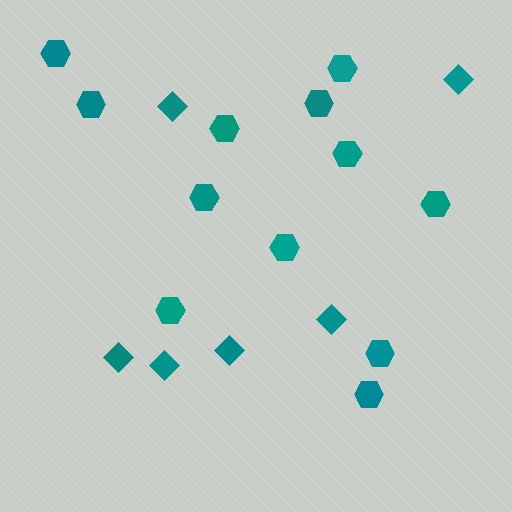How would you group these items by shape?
There are 2 groups: one group of diamonds (6) and one group of hexagons (12).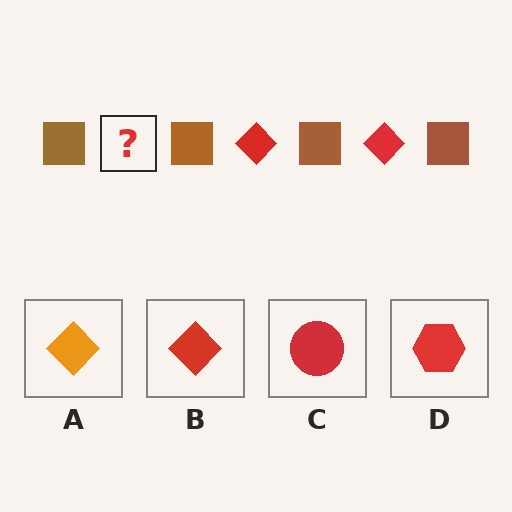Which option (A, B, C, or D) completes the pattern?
B.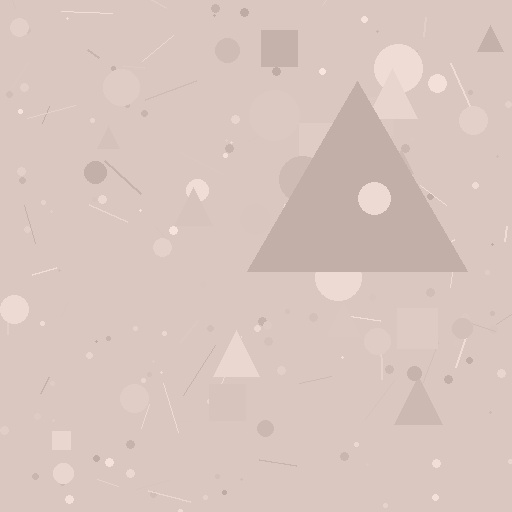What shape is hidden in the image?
A triangle is hidden in the image.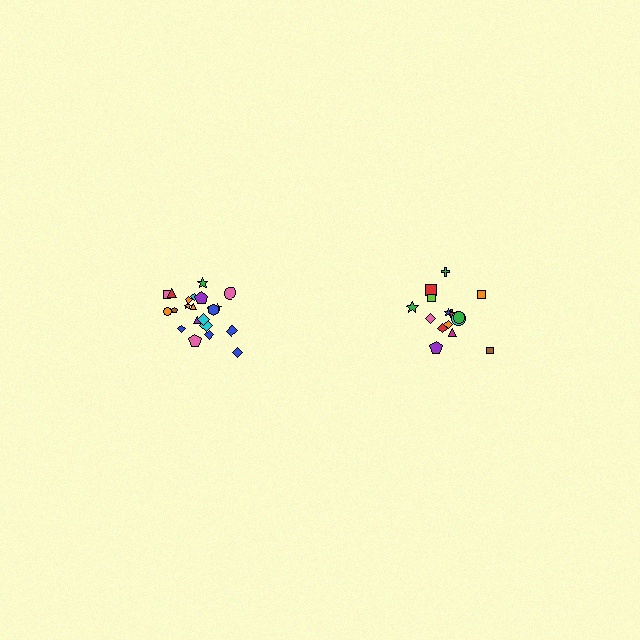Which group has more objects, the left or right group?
The left group.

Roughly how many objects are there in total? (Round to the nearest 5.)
Roughly 35 objects in total.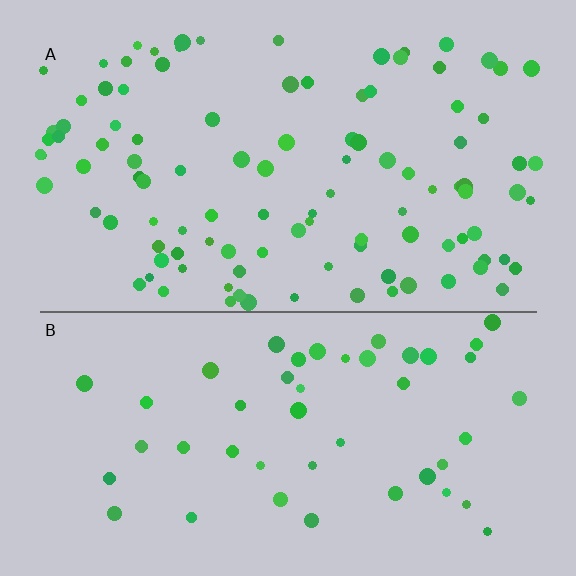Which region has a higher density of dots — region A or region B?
A (the top).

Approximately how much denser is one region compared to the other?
Approximately 2.3× — region A over region B.